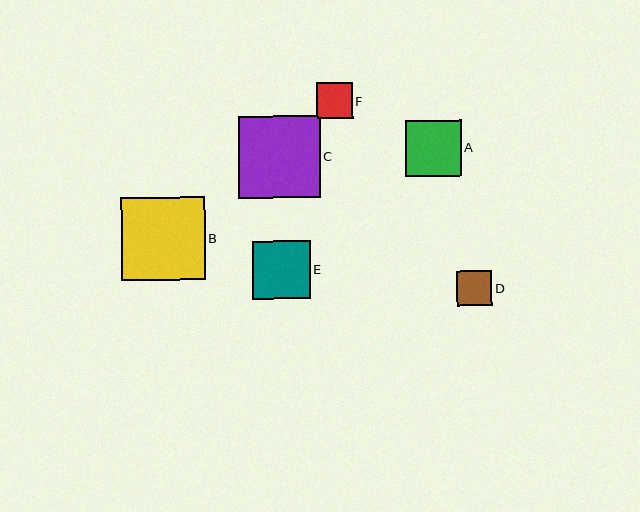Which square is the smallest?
Square D is the smallest with a size of approximately 35 pixels.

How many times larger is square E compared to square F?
Square E is approximately 1.6 times the size of square F.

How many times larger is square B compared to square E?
Square B is approximately 1.4 times the size of square E.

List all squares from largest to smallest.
From largest to smallest: B, C, E, A, F, D.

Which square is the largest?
Square B is the largest with a size of approximately 83 pixels.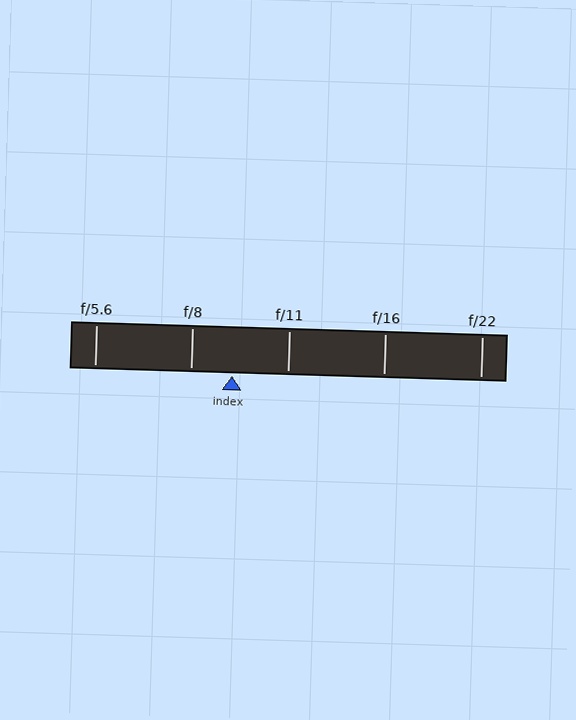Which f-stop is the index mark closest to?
The index mark is closest to f/8.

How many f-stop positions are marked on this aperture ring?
There are 5 f-stop positions marked.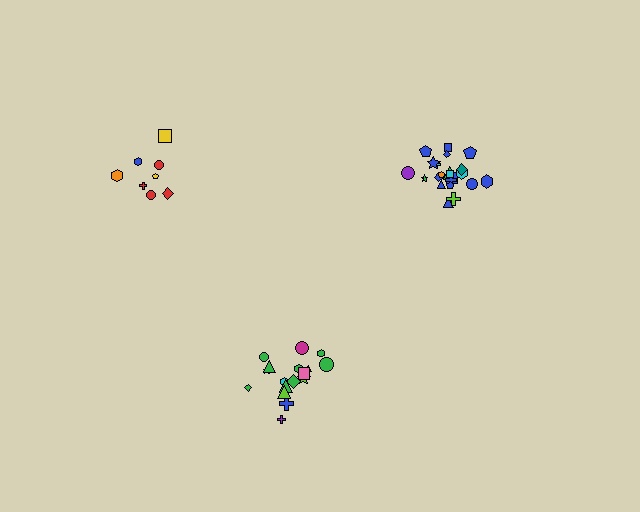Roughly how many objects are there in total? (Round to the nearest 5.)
Roughly 50 objects in total.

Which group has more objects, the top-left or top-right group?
The top-right group.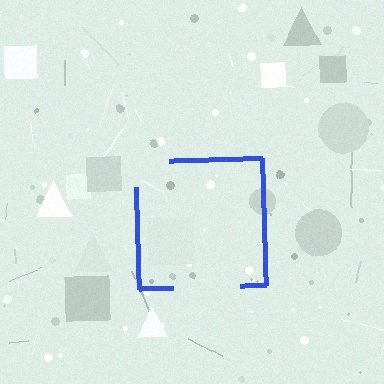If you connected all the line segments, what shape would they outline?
They would outline a square.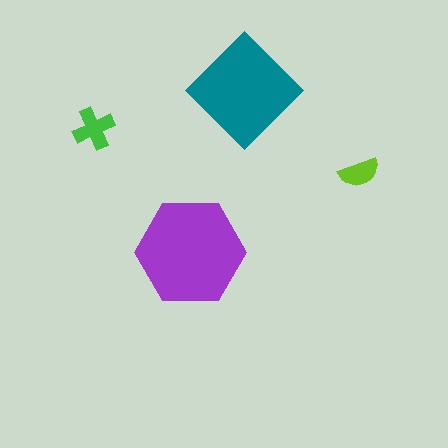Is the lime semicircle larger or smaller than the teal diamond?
Smaller.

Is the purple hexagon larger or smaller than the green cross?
Larger.